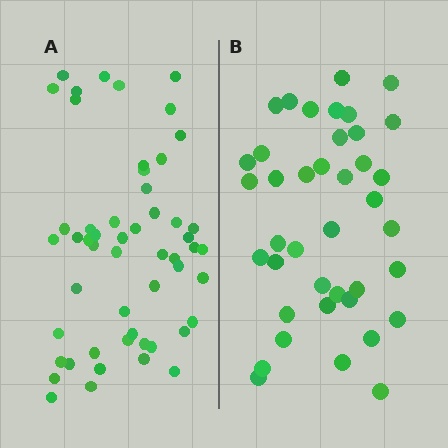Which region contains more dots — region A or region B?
Region A (the left region) has more dots.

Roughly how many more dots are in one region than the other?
Region A has approximately 15 more dots than region B.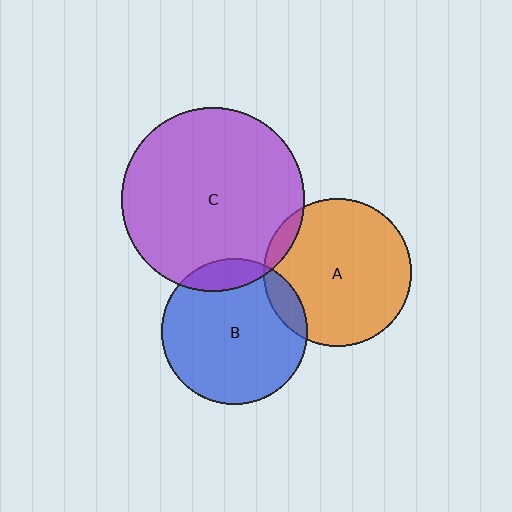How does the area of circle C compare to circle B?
Approximately 1.6 times.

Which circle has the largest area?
Circle C (purple).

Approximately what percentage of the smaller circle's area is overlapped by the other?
Approximately 5%.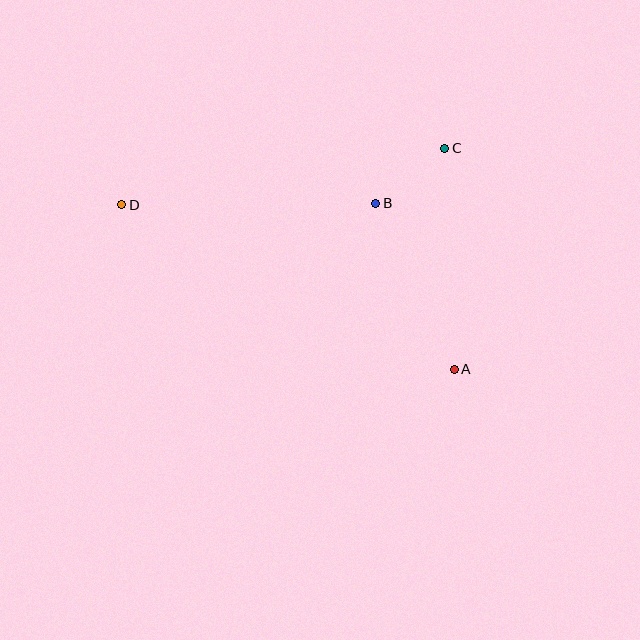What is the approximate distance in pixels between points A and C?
The distance between A and C is approximately 221 pixels.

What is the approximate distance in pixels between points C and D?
The distance between C and D is approximately 328 pixels.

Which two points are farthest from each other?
Points A and D are farthest from each other.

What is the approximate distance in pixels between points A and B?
The distance between A and B is approximately 184 pixels.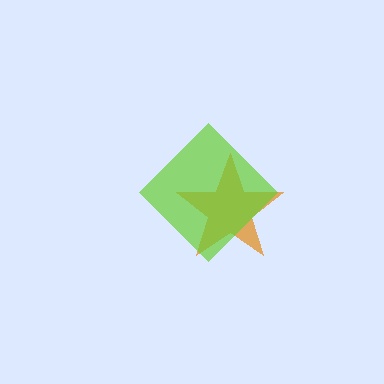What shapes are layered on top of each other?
The layered shapes are: an orange star, a lime diamond.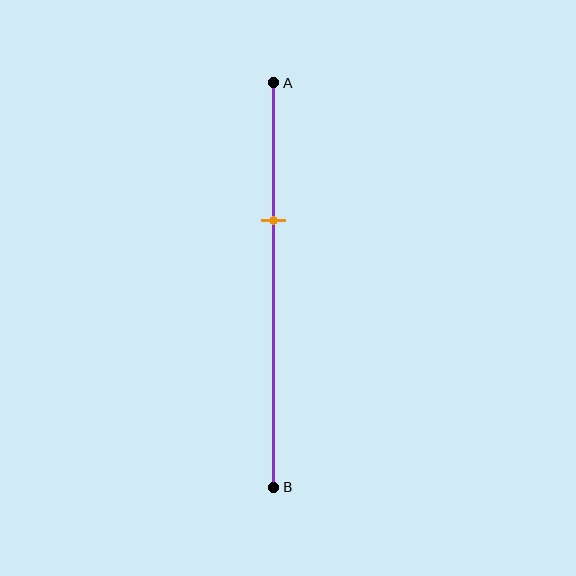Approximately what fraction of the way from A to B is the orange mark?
The orange mark is approximately 35% of the way from A to B.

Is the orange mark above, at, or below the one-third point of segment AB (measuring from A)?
The orange mark is approximately at the one-third point of segment AB.